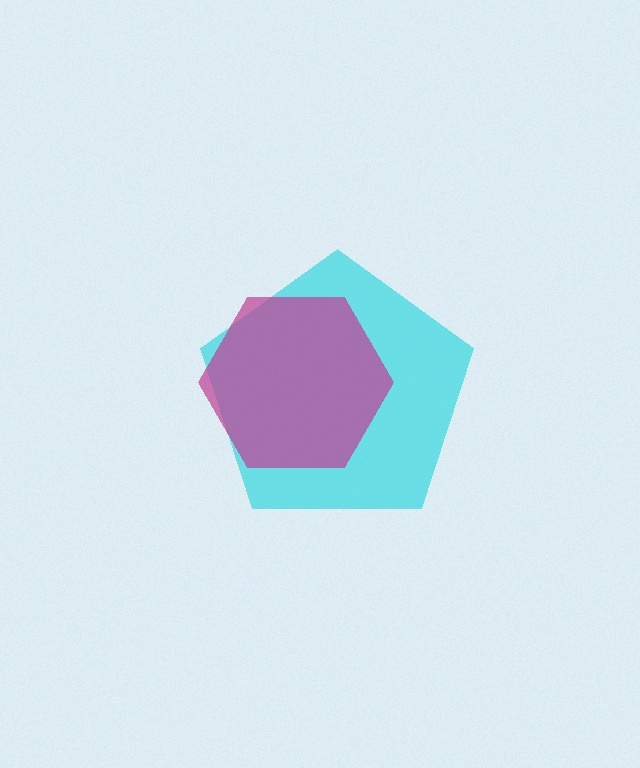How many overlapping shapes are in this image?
There are 2 overlapping shapes in the image.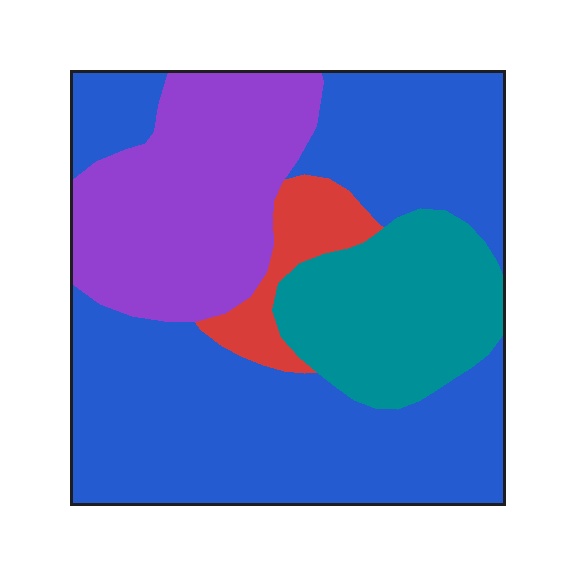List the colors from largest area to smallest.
From largest to smallest: blue, purple, teal, red.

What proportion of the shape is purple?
Purple covers 24% of the shape.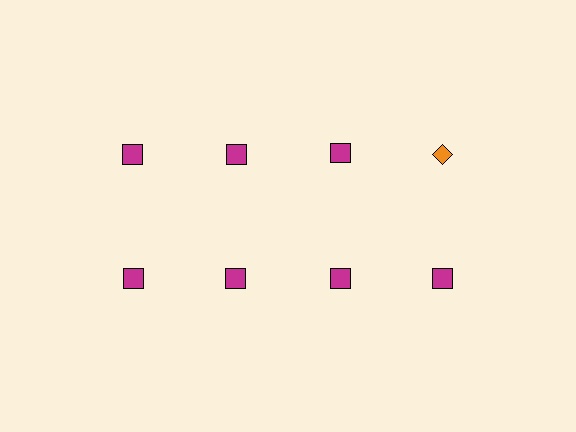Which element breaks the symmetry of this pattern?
The orange diamond in the top row, second from right column breaks the symmetry. All other shapes are magenta squares.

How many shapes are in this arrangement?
There are 8 shapes arranged in a grid pattern.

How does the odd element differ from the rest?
It differs in both color (orange instead of magenta) and shape (diamond instead of square).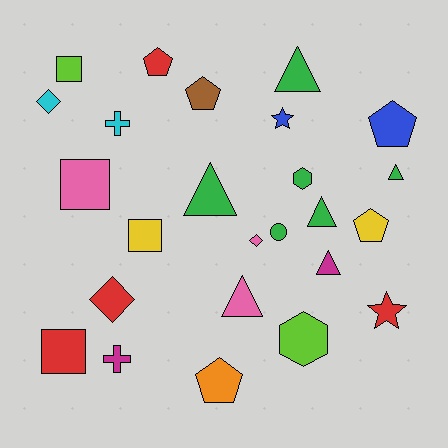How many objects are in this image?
There are 25 objects.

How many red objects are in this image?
There are 4 red objects.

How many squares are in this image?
There are 4 squares.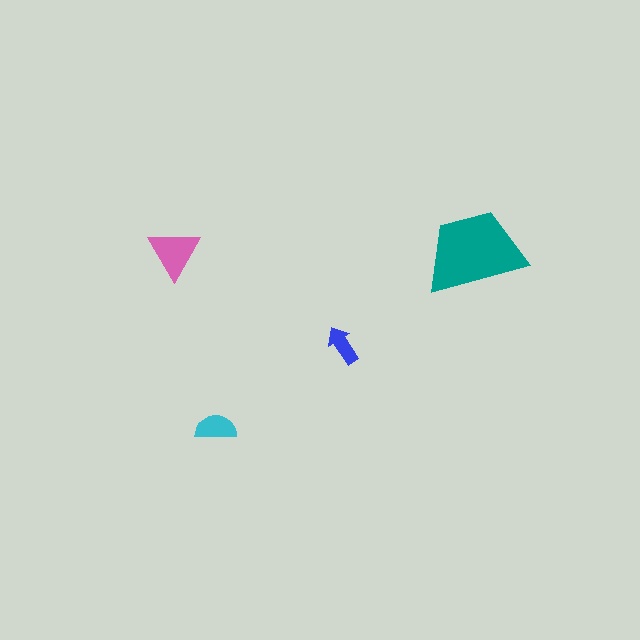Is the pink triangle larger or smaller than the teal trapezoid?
Smaller.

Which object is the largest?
The teal trapezoid.